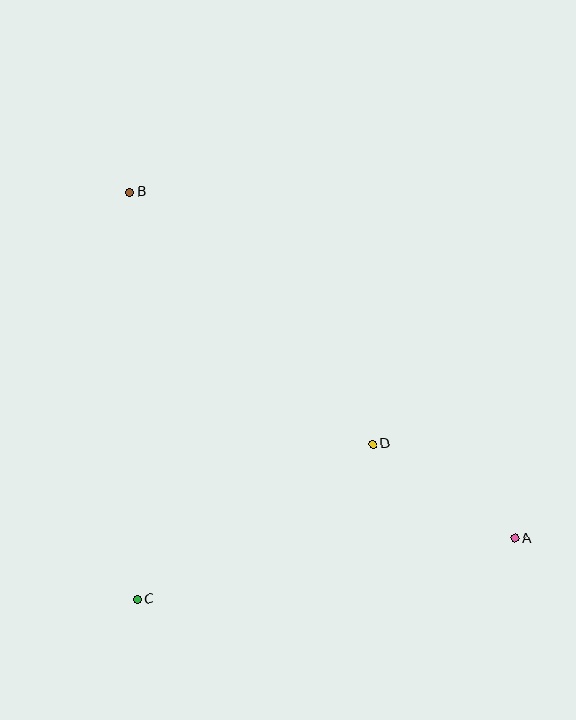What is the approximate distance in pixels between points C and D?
The distance between C and D is approximately 282 pixels.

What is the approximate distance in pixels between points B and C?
The distance between B and C is approximately 407 pixels.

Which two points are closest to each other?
Points A and D are closest to each other.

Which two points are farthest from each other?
Points A and B are farthest from each other.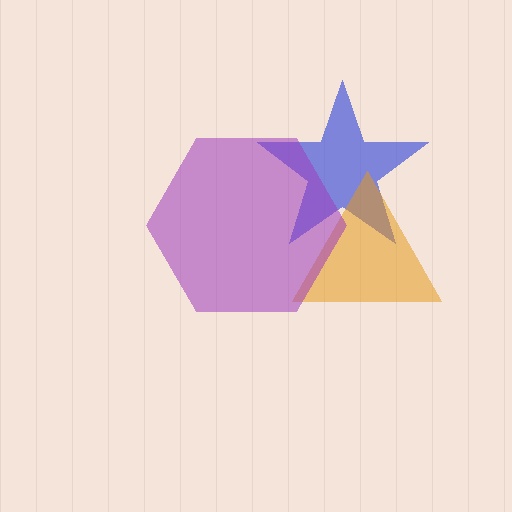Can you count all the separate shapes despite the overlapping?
Yes, there are 3 separate shapes.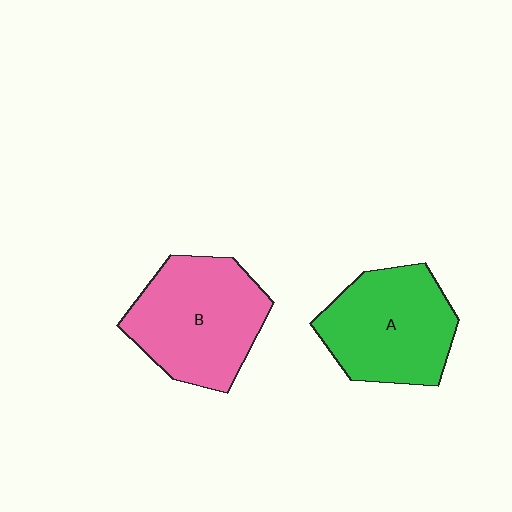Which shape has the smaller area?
Shape A (green).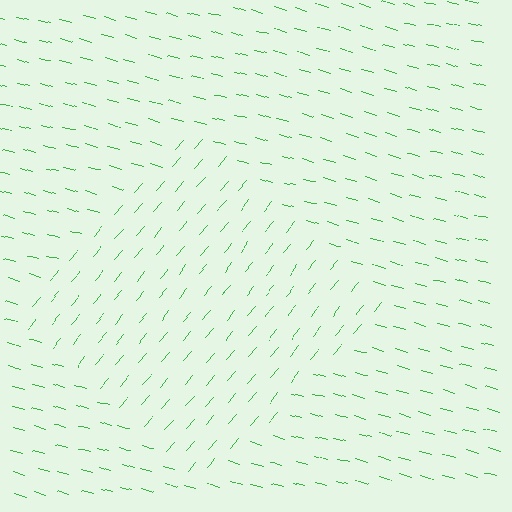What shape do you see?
I see a diamond.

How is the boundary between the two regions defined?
The boundary is defined purely by a change in line orientation (approximately 66 degrees difference). All lines are the same color and thickness.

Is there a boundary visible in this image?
Yes, there is a texture boundary formed by a change in line orientation.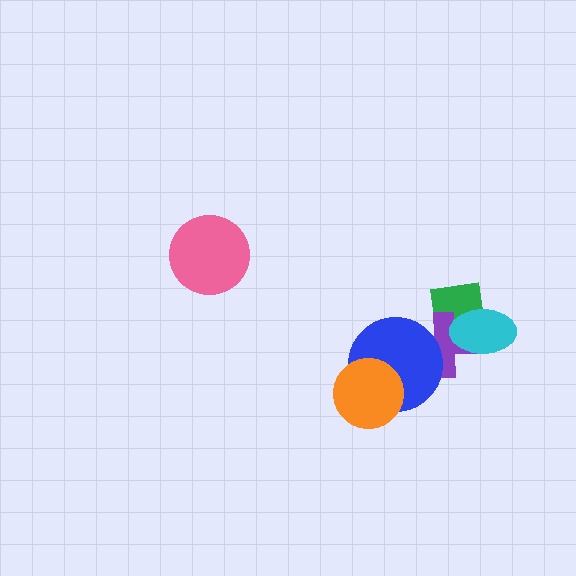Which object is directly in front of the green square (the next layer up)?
The purple cross is directly in front of the green square.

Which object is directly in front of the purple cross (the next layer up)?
The blue circle is directly in front of the purple cross.